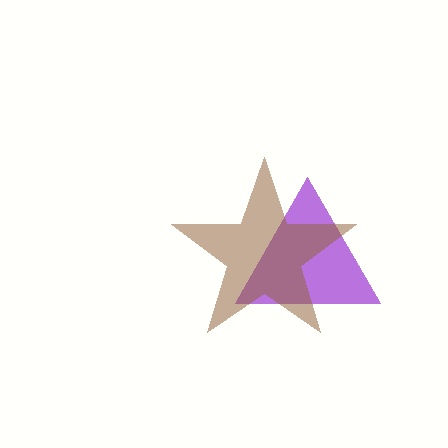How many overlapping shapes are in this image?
There are 2 overlapping shapes in the image.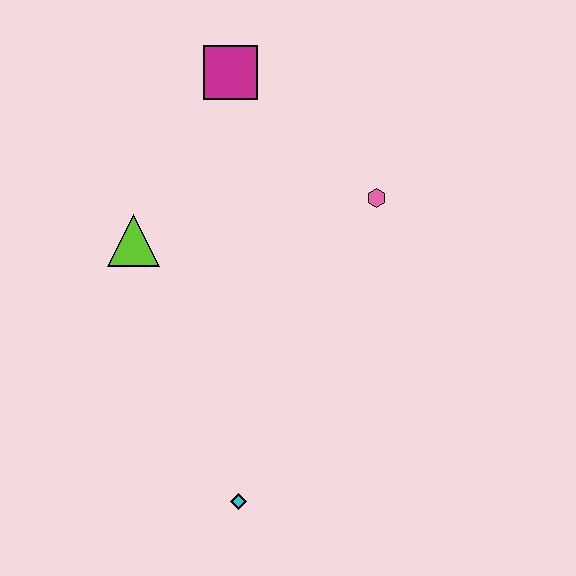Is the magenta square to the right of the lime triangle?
Yes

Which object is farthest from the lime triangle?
The cyan diamond is farthest from the lime triangle.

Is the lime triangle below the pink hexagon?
Yes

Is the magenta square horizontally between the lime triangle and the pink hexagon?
Yes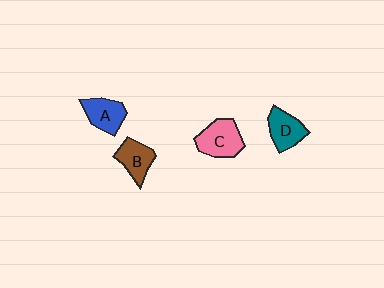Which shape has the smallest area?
Shape B (brown).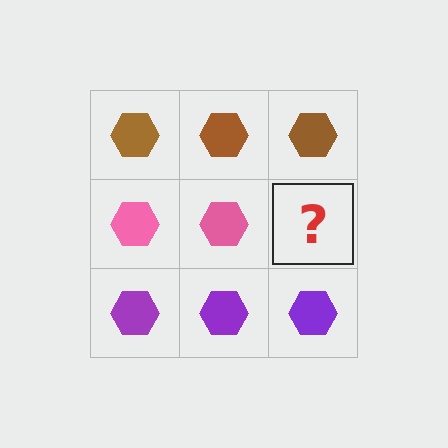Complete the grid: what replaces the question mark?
The question mark should be replaced with a pink hexagon.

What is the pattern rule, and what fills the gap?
The rule is that each row has a consistent color. The gap should be filled with a pink hexagon.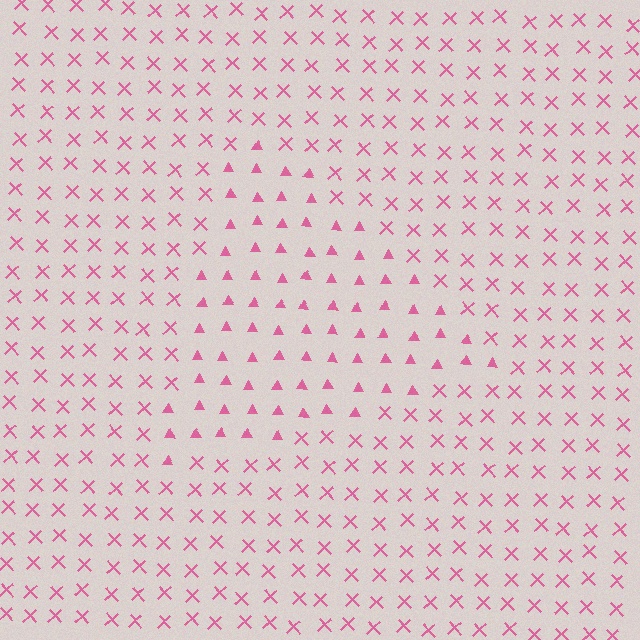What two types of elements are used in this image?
The image uses triangles inside the triangle region and X marks outside it.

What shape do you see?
I see a triangle.